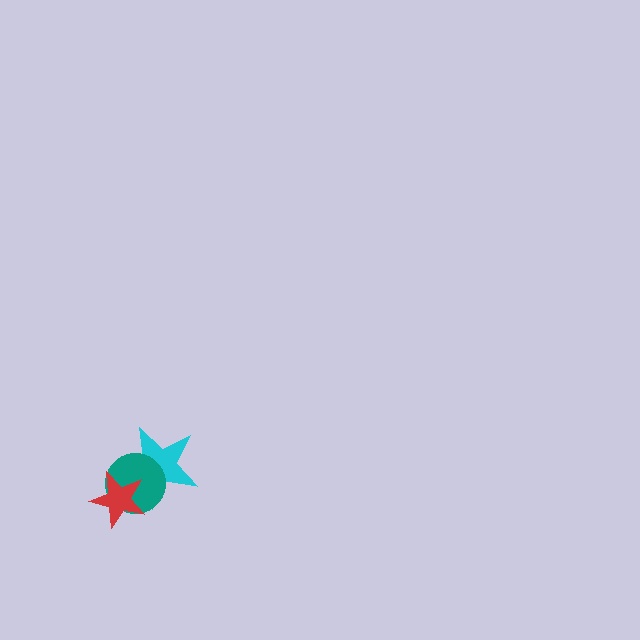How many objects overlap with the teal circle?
2 objects overlap with the teal circle.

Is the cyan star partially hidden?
Yes, it is partially covered by another shape.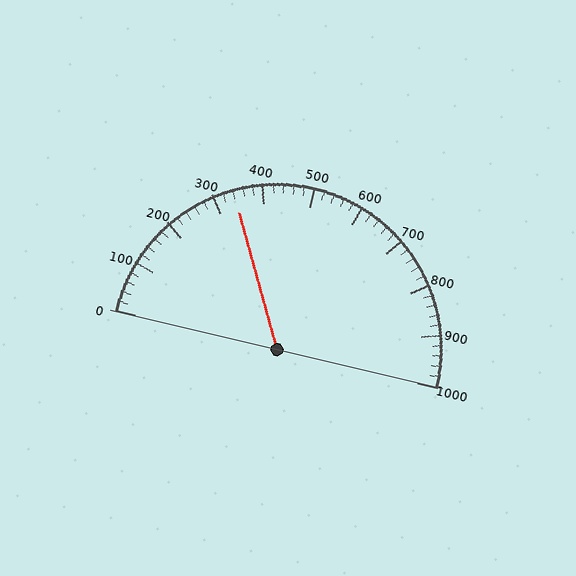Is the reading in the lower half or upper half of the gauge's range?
The reading is in the lower half of the range (0 to 1000).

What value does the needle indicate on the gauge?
The needle indicates approximately 340.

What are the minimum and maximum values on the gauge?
The gauge ranges from 0 to 1000.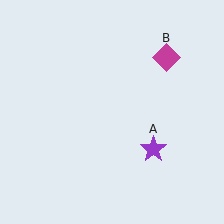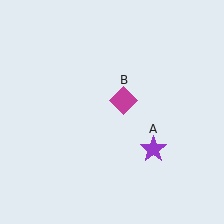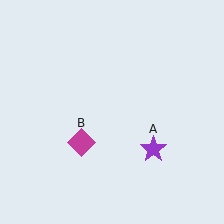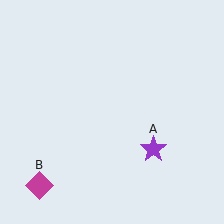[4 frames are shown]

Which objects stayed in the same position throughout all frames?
Purple star (object A) remained stationary.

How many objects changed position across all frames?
1 object changed position: magenta diamond (object B).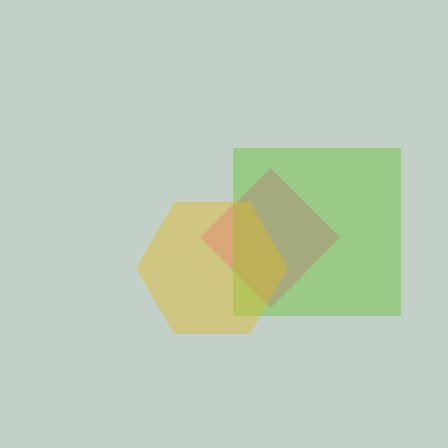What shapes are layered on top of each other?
The layered shapes are: a pink diamond, a lime square, a yellow hexagon.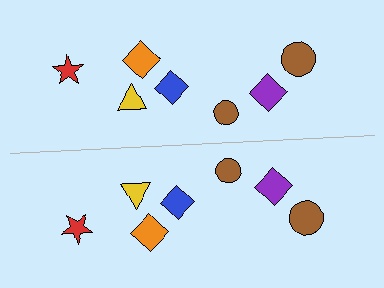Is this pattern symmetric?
Yes, this pattern has bilateral (reflection) symmetry.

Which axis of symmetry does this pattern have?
The pattern has a horizontal axis of symmetry running through the center of the image.